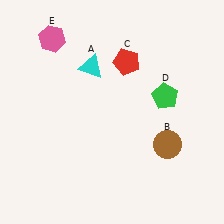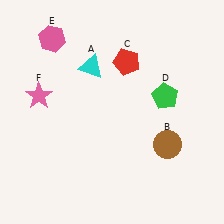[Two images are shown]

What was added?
A pink star (F) was added in Image 2.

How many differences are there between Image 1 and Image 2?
There is 1 difference between the two images.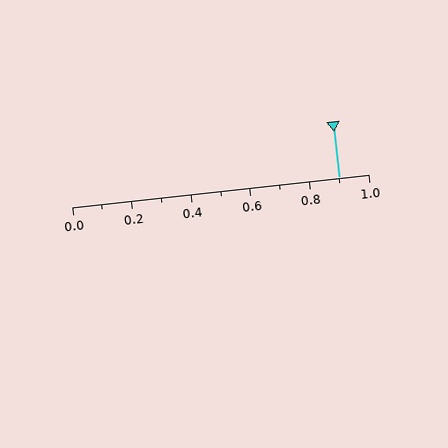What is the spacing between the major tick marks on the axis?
The major ticks are spaced 0.2 apart.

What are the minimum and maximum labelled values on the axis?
The axis runs from 0.0 to 1.0.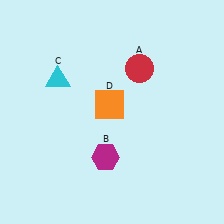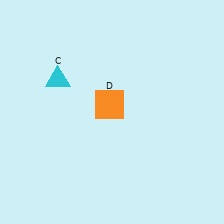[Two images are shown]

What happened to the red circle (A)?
The red circle (A) was removed in Image 2. It was in the top-right area of Image 1.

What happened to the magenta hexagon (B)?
The magenta hexagon (B) was removed in Image 2. It was in the bottom-left area of Image 1.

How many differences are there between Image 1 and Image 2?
There are 2 differences between the two images.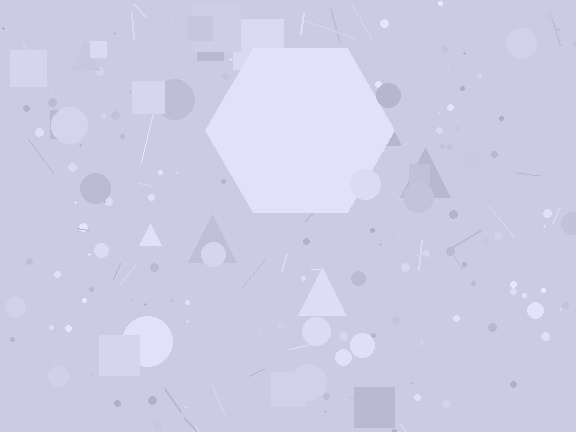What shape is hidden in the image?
A hexagon is hidden in the image.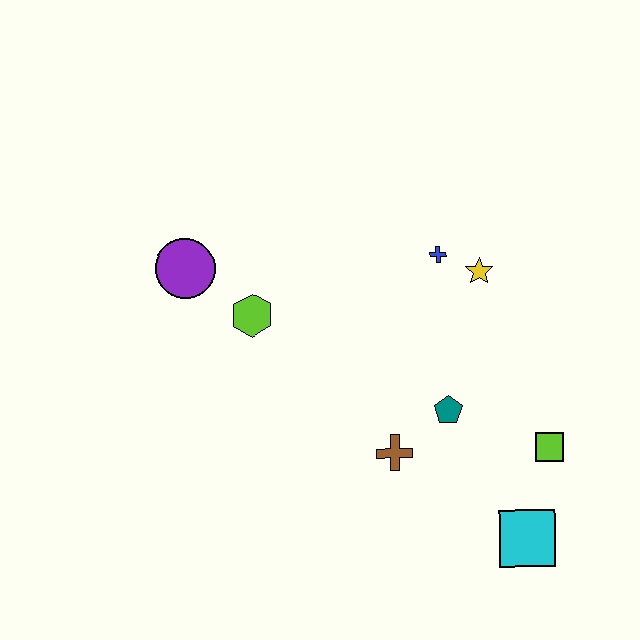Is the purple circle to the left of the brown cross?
Yes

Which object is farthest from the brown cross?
The purple circle is farthest from the brown cross.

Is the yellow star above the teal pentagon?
Yes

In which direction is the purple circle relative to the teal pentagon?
The purple circle is to the left of the teal pentagon.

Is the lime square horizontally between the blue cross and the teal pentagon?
No